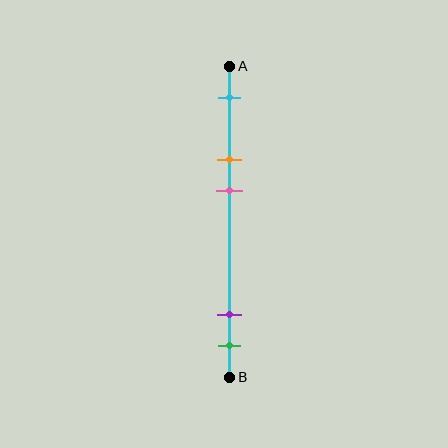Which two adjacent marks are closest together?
The purple and green marks are the closest adjacent pair.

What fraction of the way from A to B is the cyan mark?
The cyan mark is approximately 10% (0.1) of the way from A to B.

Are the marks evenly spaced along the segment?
No, the marks are not evenly spaced.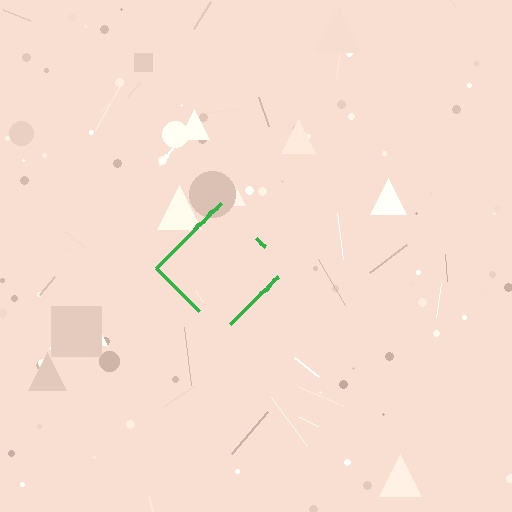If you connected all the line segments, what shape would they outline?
They would outline a diamond.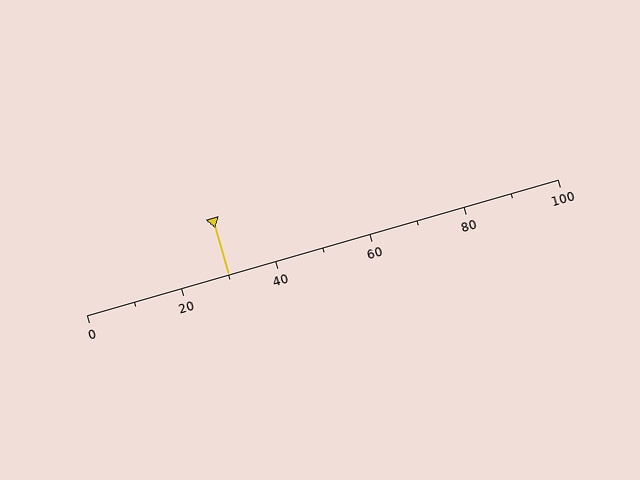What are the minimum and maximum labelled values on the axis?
The axis runs from 0 to 100.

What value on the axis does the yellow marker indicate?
The marker indicates approximately 30.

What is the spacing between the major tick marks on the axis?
The major ticks are spaced 20 apart.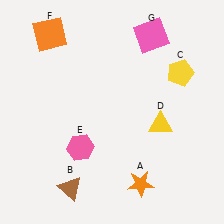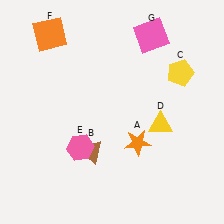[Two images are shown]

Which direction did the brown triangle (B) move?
The brown triangle (B) moved up.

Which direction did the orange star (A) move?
The orange star (A) moved up.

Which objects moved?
The objects that moved are: the orange star (A), the brown triangle (B).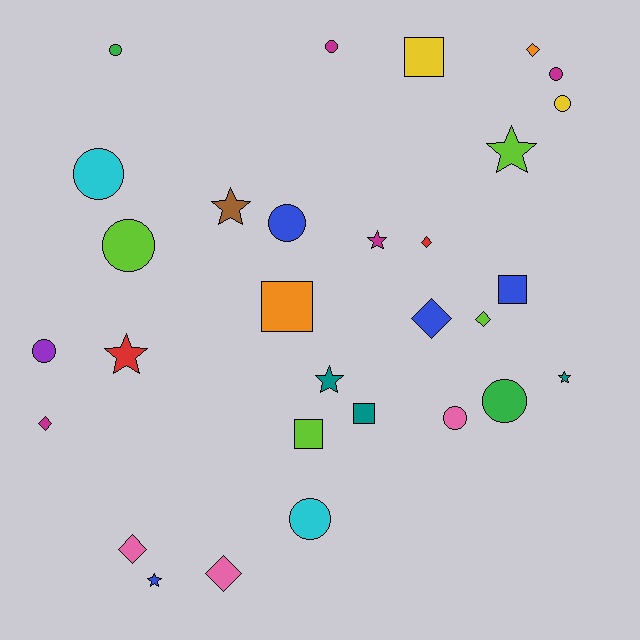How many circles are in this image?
There are 11 circles.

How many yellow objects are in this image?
There are 2 yellow objects.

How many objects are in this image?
There are 30 objects.